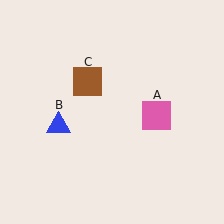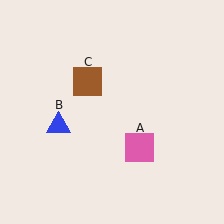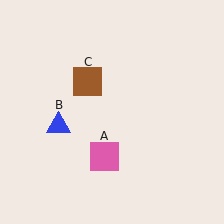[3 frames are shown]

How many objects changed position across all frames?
1 object changed position: pink square (object A).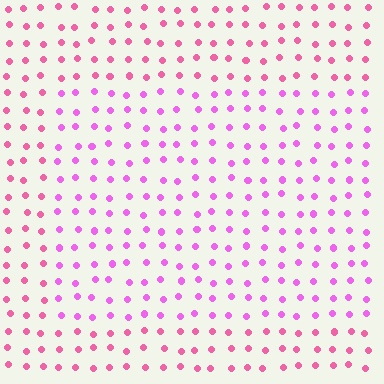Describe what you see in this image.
The image is filled with small pink elements in a uniform arrangement. A rectangle-shaped region is visible where the elements are tinted to a slightly different hue, forming a subtle color boundary.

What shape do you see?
I see a rectangle.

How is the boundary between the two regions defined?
The boundary is defined purely by a slight shift in hue (about 30 degrees). Spacing, size, and orientation are identical on both sides.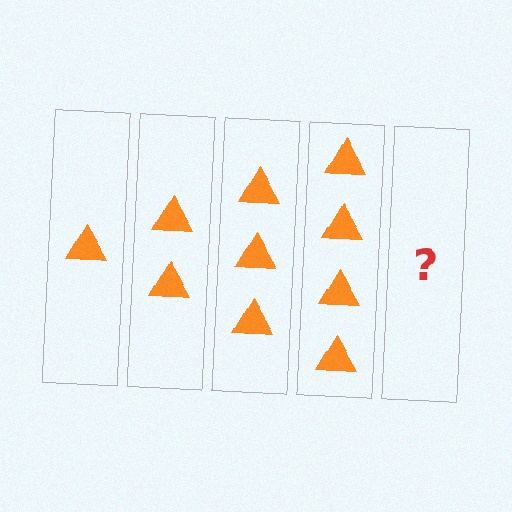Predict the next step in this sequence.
The next step is 5 triangles.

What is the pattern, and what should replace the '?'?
The pattern is that each step adds one more triangle. The '?' should be 5 triangles.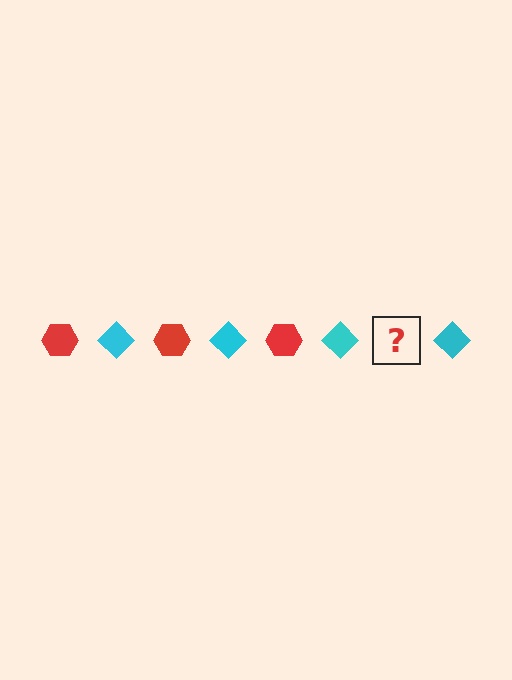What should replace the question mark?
The question mark should be replaced with a red hexagon.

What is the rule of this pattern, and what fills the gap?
The rule is that the pattern alternates between red hexagon and cyan diamond. The gap should be filled with a red hexagon.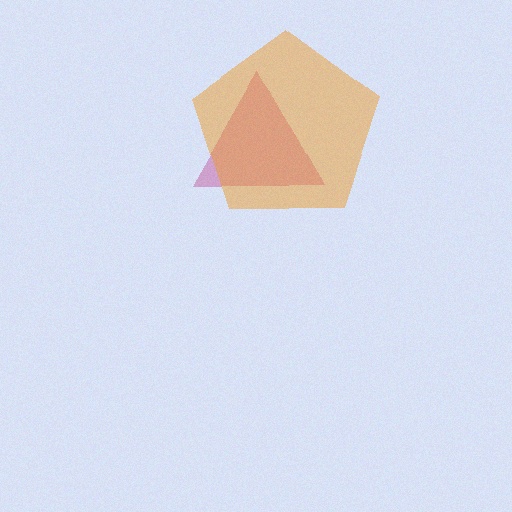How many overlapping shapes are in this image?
There are 2 overlapping shapes in the image.